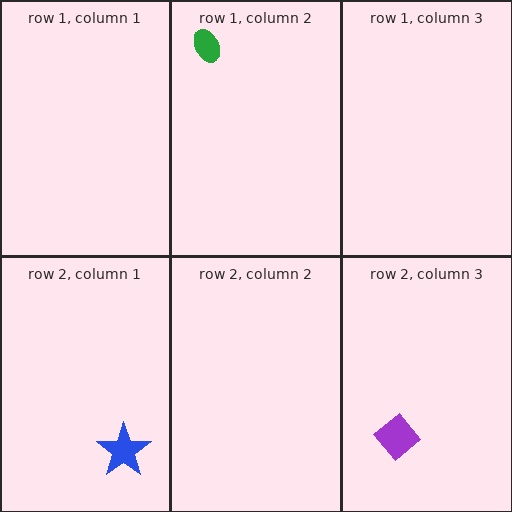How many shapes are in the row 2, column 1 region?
1.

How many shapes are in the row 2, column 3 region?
1.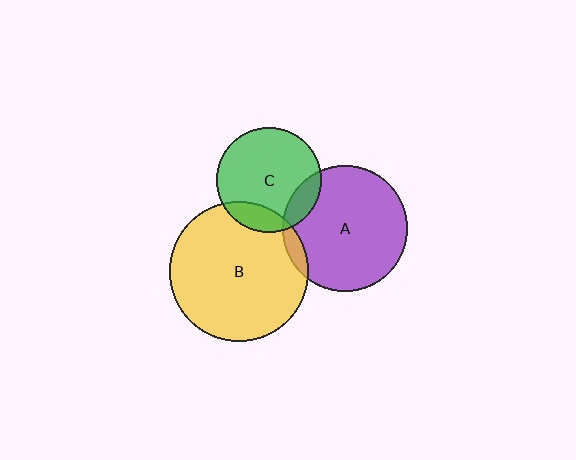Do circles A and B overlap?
Yes.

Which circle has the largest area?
Circle B (yellow).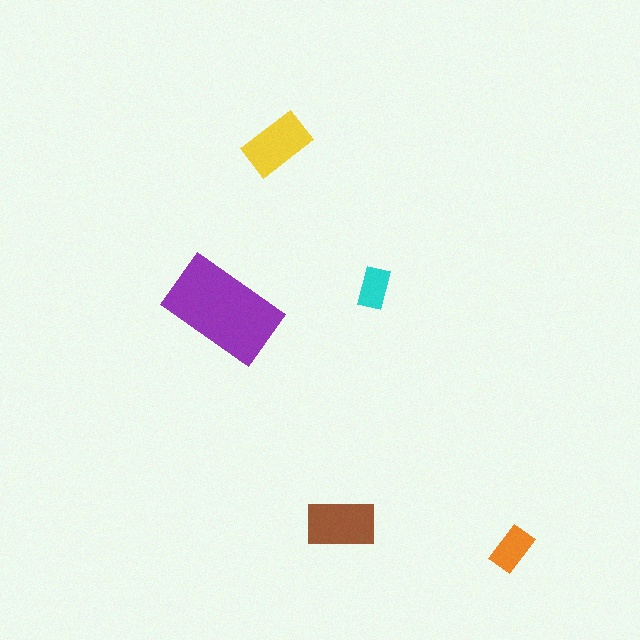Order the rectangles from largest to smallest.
the purple one, the brown one, the yellow one, the orange one, the cyan one.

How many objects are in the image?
There are 5 objects in the image.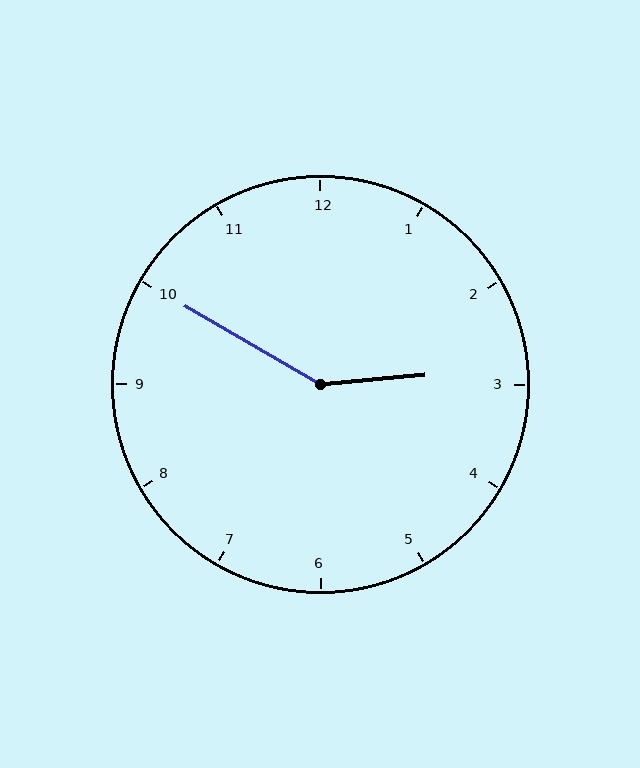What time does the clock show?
2:50.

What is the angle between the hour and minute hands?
Approximately 145 degrees.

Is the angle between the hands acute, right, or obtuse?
It is obtuse.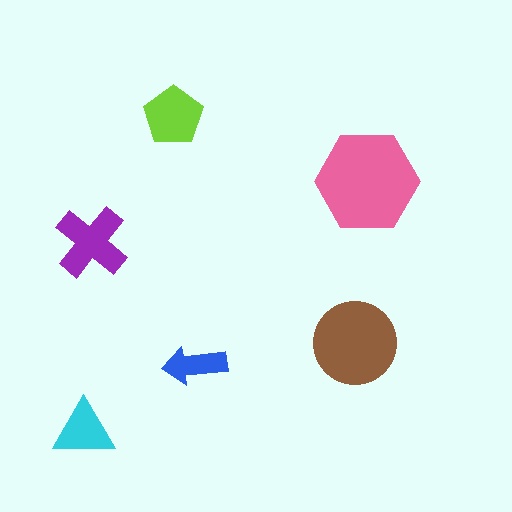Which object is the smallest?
The blue arrow.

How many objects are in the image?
There are 6 objects in the image.